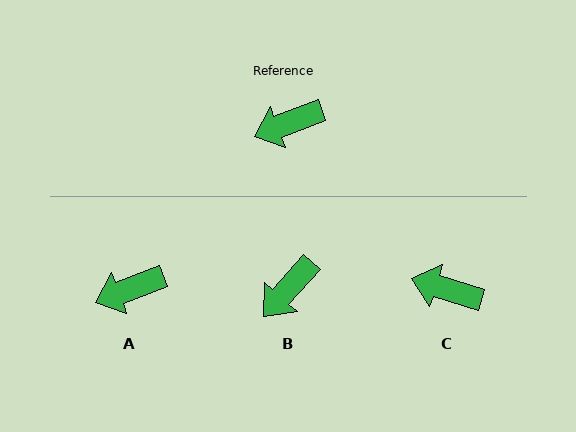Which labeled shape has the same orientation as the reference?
A.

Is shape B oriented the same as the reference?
No, it is off by about 28 degrees.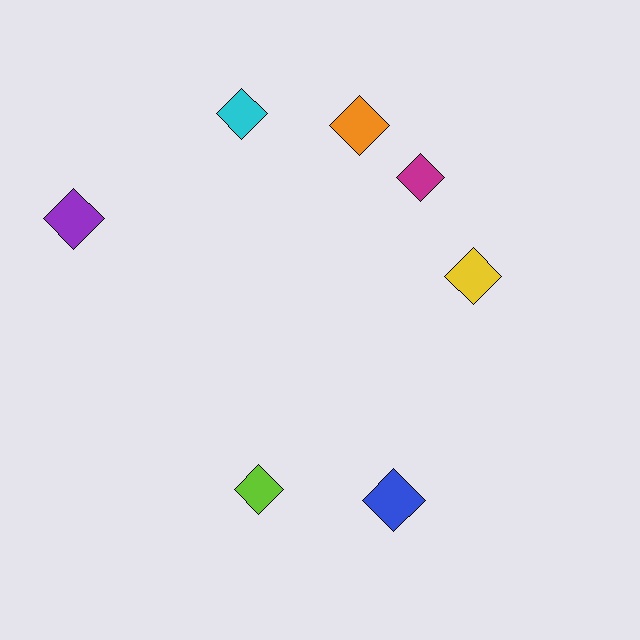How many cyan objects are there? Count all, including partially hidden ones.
There is 1 cyan object.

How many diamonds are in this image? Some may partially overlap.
There are 7 diamonds.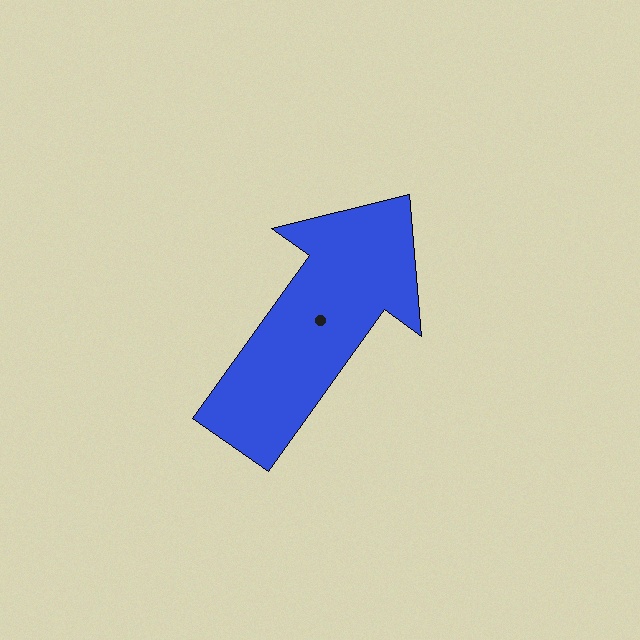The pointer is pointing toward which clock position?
Roughly 1 o'clock.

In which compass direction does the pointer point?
Northeast.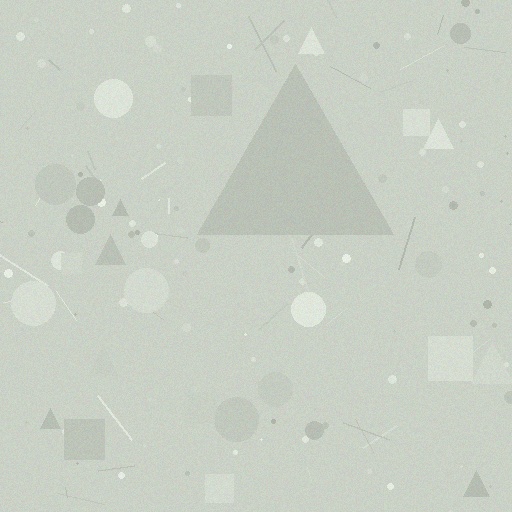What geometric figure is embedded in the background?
A triangle is embedded in the background.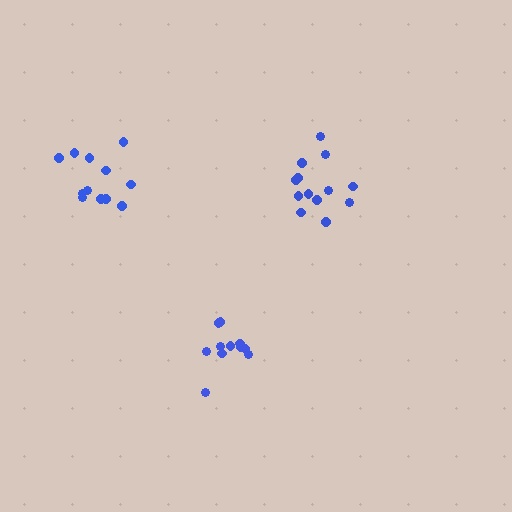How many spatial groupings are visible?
There are 3 spatial groupings.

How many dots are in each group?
Group 1: 13 dots, Group 2: 12 dots, Group 3: 11 dots (36 total).